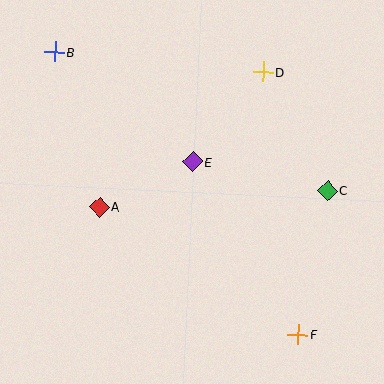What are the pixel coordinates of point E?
Point E is at (193, 162).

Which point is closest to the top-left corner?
Point B is closest to the top-left corner.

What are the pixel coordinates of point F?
Point F is at (298, 334).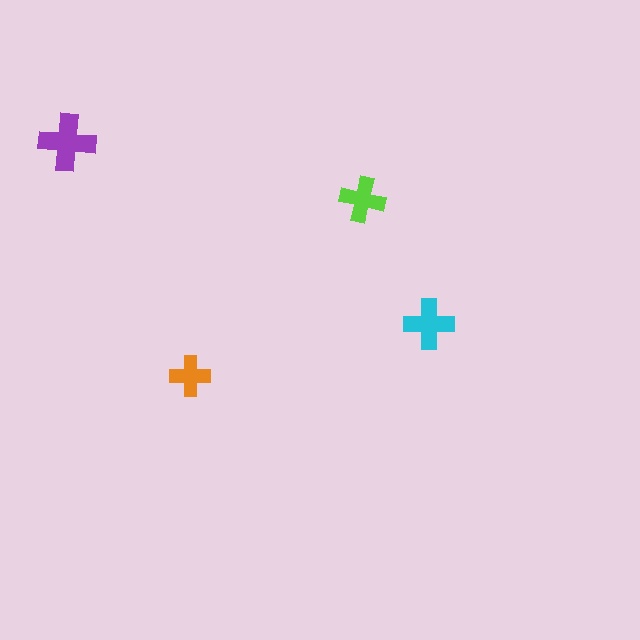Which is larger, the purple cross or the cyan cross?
The purple one.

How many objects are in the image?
There are 4 objects in the image.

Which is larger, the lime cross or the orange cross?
The lime one.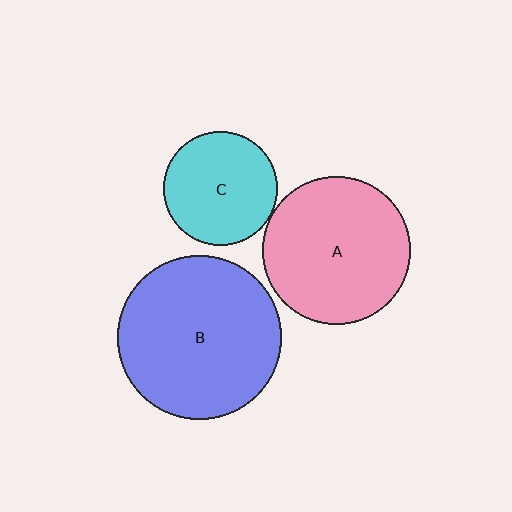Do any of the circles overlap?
No, none of the circles overlap.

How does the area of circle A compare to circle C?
Approximately 1.7 times.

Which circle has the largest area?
Circle B (blue).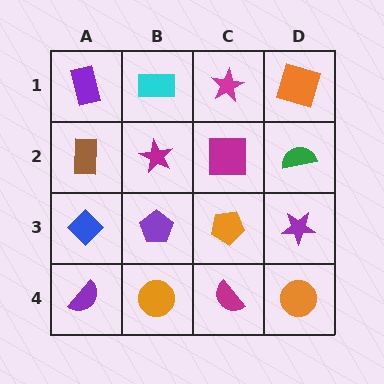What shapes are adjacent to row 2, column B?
A cyan rectangle (row 1, column B), a purple pentagon (row 3, column B), a brown rectangle (row 2, column A), a magenta square (row 2, column C).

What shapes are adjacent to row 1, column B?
A magenta star (row 2, column B), a purple rectangle (row 1, column A), a magenta star (row 1, column C).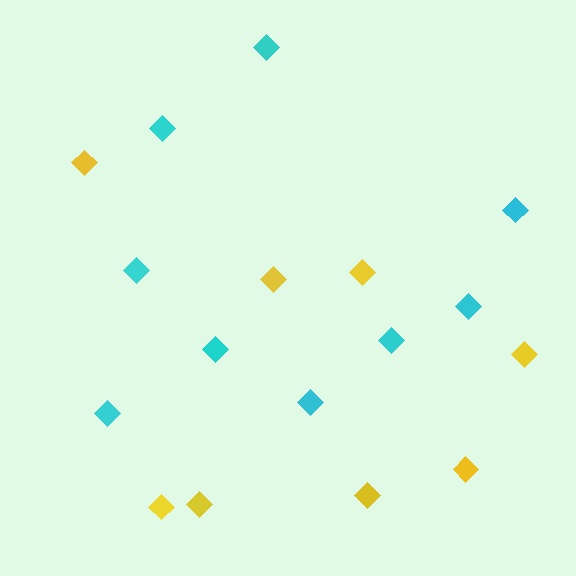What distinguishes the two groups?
There are 2 groups: one group of yellow diamonds (8) and one group of cyan diamonds (9).